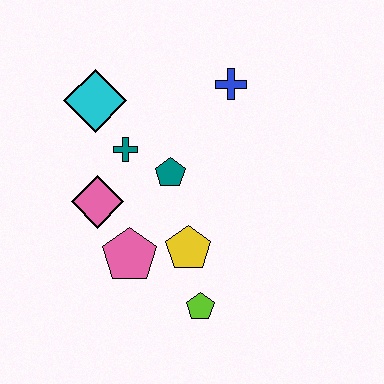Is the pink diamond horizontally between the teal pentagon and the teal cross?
No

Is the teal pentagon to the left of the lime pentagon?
Yes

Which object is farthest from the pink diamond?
The blue cross is farthest from the pink diamond.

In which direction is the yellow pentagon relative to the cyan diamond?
The yellow pentagon is below the cyan diamond.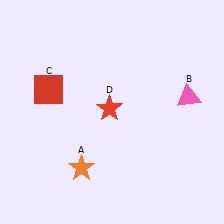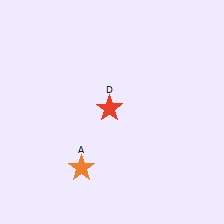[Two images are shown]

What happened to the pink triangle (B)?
The pink triangle (B) was removed in Image 2. It was in the top-right area of Image 1.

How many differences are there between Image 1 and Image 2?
There are 2 differences between the two images.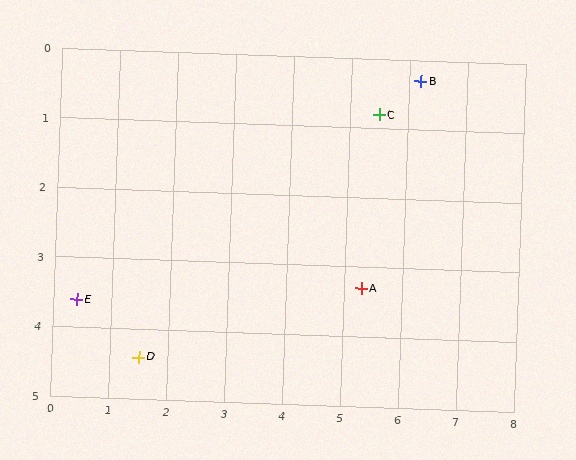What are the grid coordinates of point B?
Point B is at approximately (6.2, 0.3).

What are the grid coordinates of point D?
Point D is at approximately (1.5, 4.4).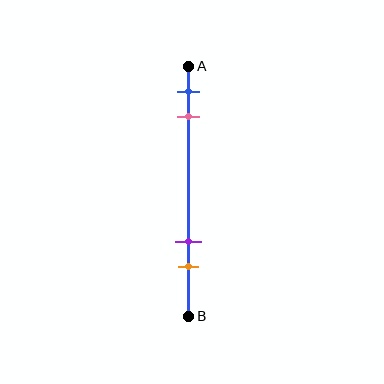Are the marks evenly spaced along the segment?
No, the marks are not evenly spaced.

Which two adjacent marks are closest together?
The blue and pink marks are the closest adjacent pair.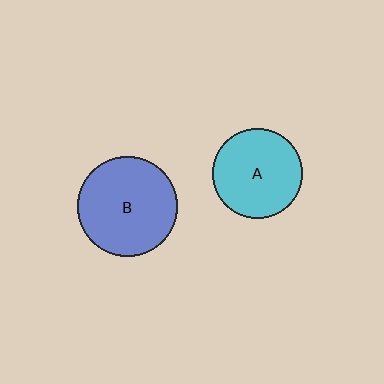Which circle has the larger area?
Circle B (blue).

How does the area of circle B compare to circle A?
Approximately 1.2 times.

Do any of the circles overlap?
No, none of the circles overlap.